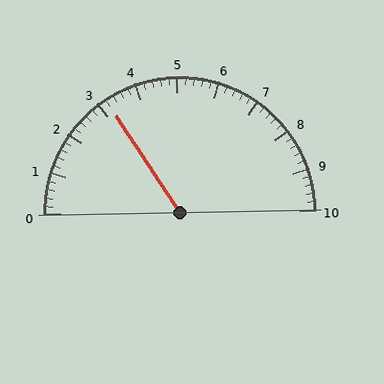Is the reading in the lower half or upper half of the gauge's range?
The reading is in the lower half of the range (0 to 10).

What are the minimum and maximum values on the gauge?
The gauge ranges from 0 to 10.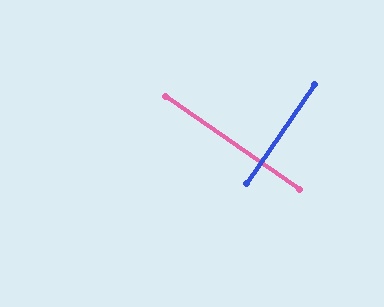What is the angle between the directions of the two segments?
Approximately 90 degrees.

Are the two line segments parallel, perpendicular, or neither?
Perpendicular — they meet at approximately 90°.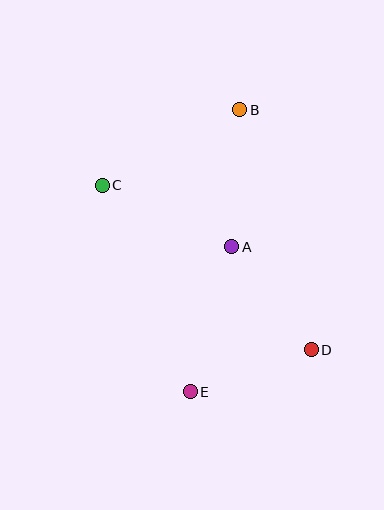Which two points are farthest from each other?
Points B and E are farthest from each other.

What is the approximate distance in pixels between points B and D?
The distance between B and D is approximately 250 pixels.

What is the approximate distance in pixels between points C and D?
The distance between C and D is approximately 266 pixels.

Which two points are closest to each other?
Points D and E are closest to each other.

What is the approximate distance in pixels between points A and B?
The distance between A and B is approximately 137 pixels.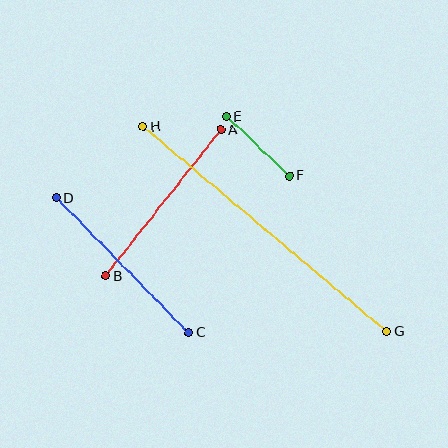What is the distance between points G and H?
The distance is approximately 318 pixels.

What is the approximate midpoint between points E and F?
The midpoint is at approximately (258, 146) pixels.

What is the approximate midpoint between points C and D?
The midpoint is at approximately (122, 265) pixels.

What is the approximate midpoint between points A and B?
The midpoint is at approximately (163, 203) pixels.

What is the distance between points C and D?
The distance is approximately 189 pixels.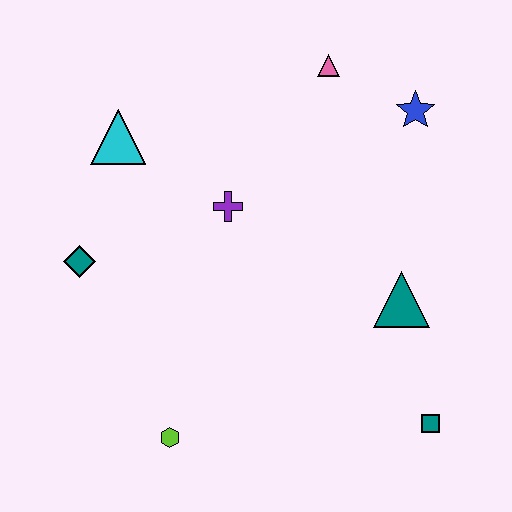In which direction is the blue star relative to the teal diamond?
The blue star is to the right of the teal diamond.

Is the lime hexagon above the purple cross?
No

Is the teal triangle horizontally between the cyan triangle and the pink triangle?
No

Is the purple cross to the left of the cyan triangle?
No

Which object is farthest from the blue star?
The lime hexagon is farthest from the blue star.